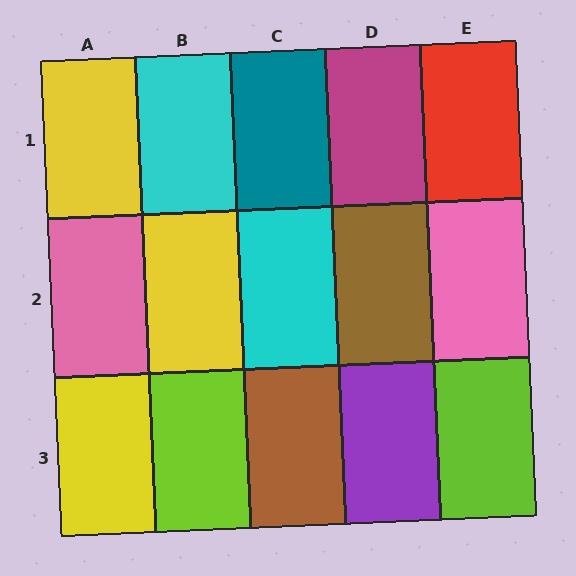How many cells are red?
1 cell is red.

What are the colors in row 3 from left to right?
Yellow, lime, brown, purple, lime.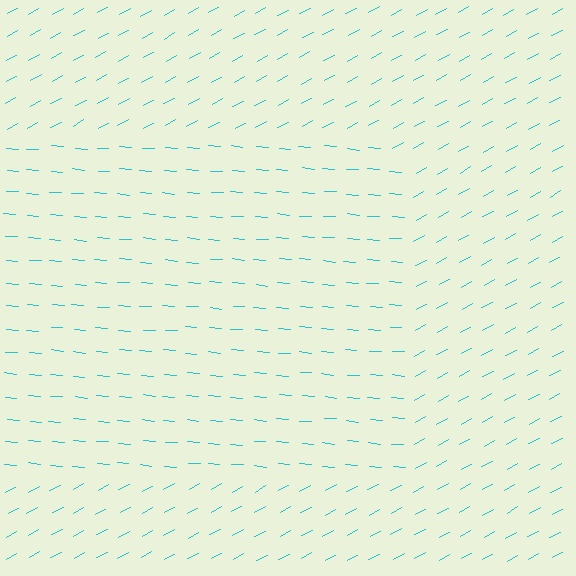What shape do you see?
I see a rectangle.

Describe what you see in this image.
The image is filled with small cyan line segments. A rectangle region in the image has lines oriented differently from the surrounding lines, creating a visible texture boundary.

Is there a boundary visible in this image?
Yes, there is a texture boundary formed by a change in line orientation.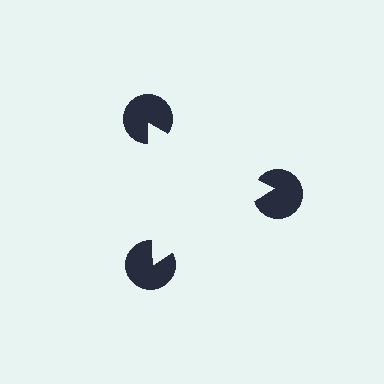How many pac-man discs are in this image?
There are 3 — one at each vertex of the illusory triangle.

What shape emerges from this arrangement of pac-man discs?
An illusory triangle — its edges are inferred from the aligned wedge cuts in the pac-man discs, not physically drawn.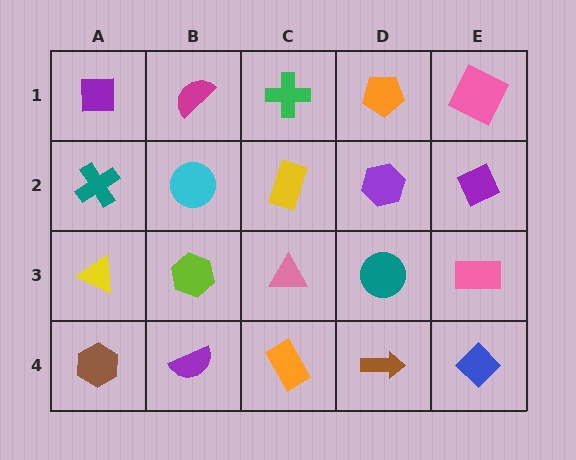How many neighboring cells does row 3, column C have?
4.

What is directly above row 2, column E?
A pink square.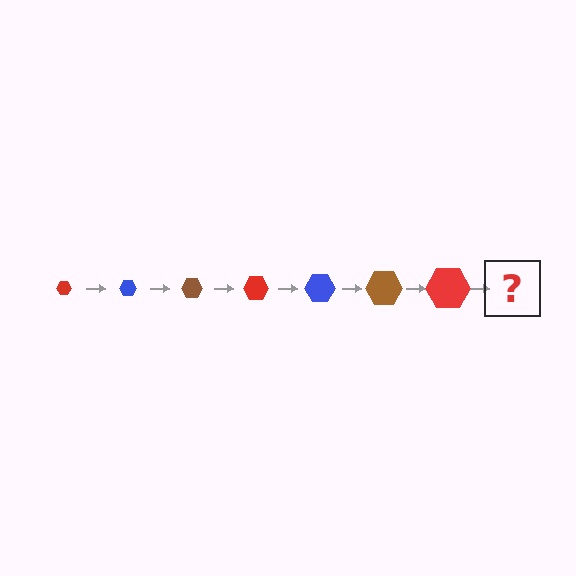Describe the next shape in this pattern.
It should be a blue hexagon, larger than the previous one.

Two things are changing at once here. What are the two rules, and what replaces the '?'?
The two rules are that the hexagon grows larger each step and the color cycles through red, blue, and brown. The '?' should be a blue hexagon, larger than the previous one.